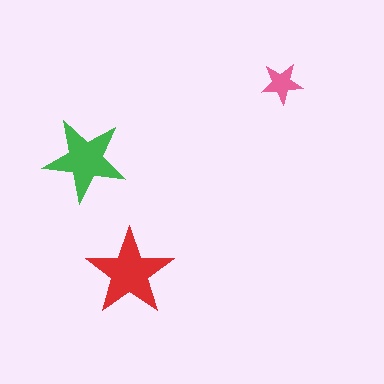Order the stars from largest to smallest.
the red one, the green one, the pink one.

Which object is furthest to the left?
The green star is leftmost.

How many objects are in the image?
There are 3 objects in the image.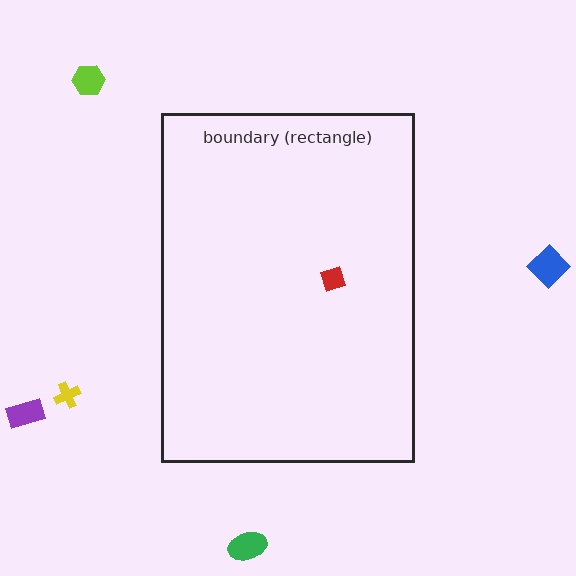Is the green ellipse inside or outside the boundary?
Outside.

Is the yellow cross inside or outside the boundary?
Outside.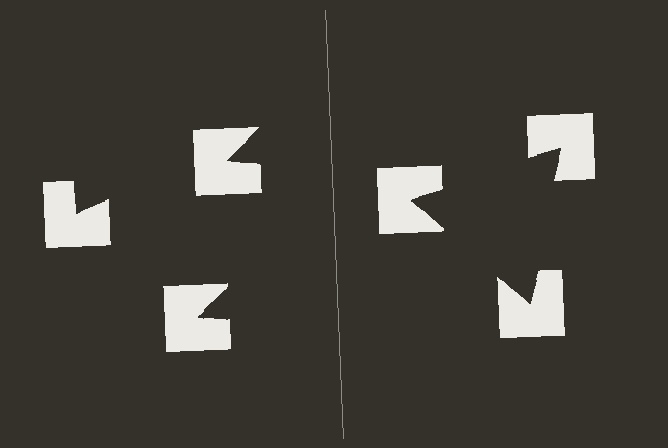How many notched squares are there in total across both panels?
6 — 3 on each side.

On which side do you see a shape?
An illusory triangle appears on the right side. On the left side the wedge cuts are rotated, so no coherent shape forms.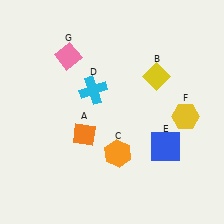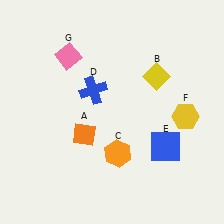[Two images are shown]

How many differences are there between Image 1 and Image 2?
There is 1 difference between the two images.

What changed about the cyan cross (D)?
In Image 1, D is cyan. In Image 2, it changed to blue.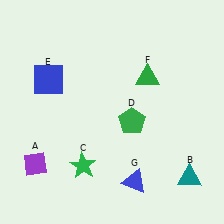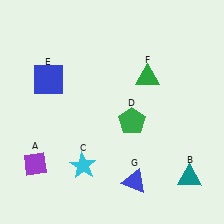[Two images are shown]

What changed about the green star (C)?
In Image 1, C is green. In Image 2, it changed to cyan.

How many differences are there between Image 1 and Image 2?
There is 1 difference between the two images.